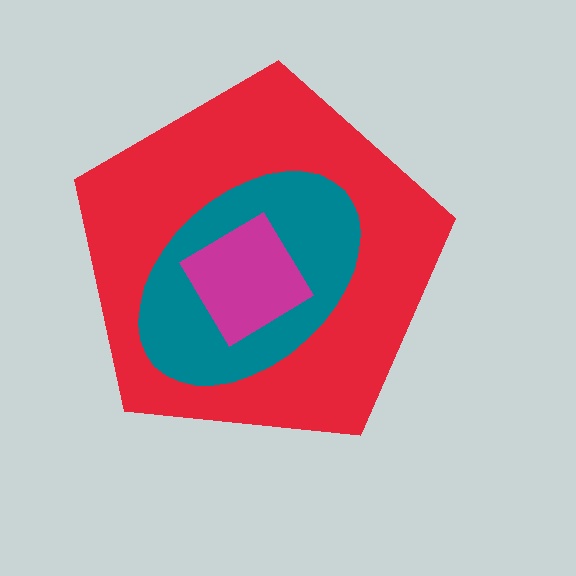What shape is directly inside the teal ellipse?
The magenta diamond.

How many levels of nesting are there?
3.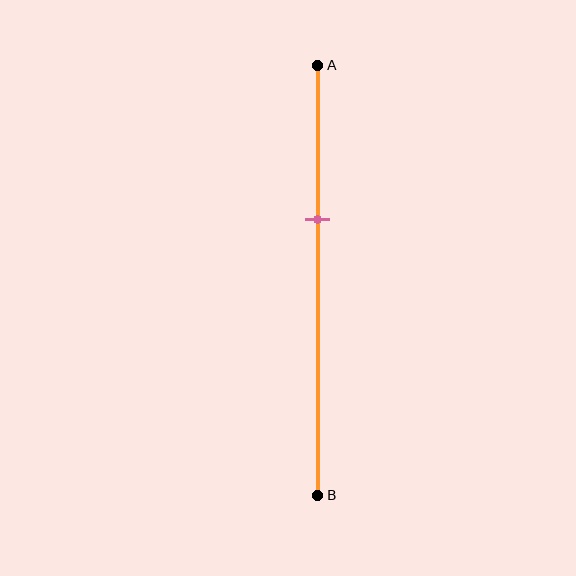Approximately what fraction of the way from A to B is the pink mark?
The pink mark is approximately 35% of the way from A to B.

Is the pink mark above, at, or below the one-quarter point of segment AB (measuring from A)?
The pink mark is below the one-quarter point of segment AB.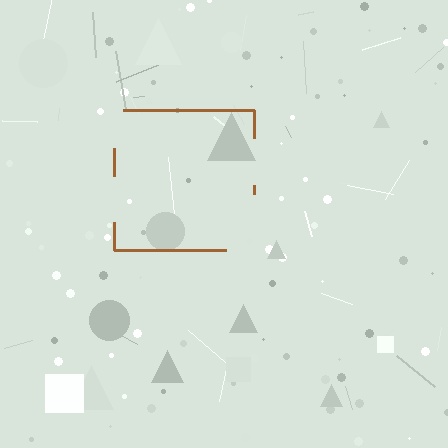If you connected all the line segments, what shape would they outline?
They would outline a square.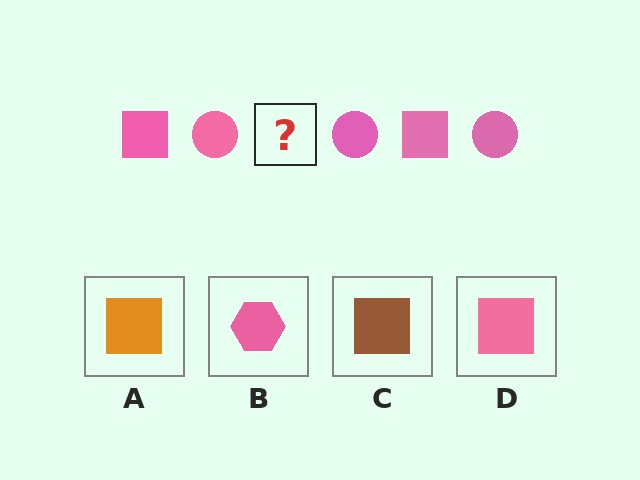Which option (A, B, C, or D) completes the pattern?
D.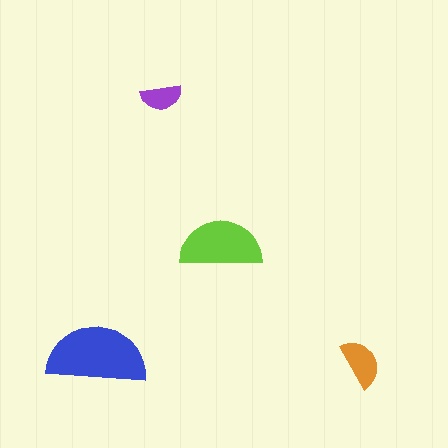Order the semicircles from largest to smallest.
the blue one, the lime one, the orange one, the purple one.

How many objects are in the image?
There are 4 objects in the image.